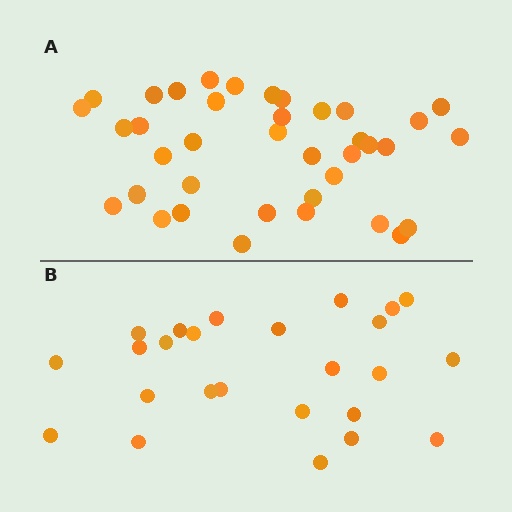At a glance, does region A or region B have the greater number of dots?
Region A (the top region) has more dots.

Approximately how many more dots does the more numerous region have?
Region A has approximately 15 more dots than region B.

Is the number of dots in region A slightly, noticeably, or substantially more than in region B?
Region A has substantially more. The ratio is roughly 1.5 to 1.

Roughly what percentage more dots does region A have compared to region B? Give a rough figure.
About 50% more.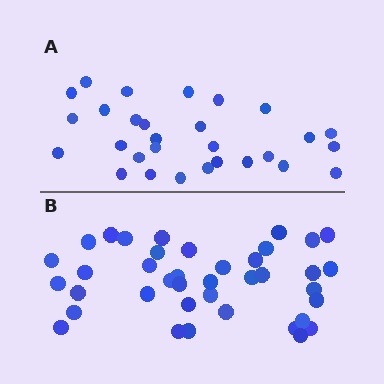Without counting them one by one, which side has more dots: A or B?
Region B (the bottom region) has more dots.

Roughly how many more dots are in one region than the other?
Region B has roughly 10 or so more dots than region A.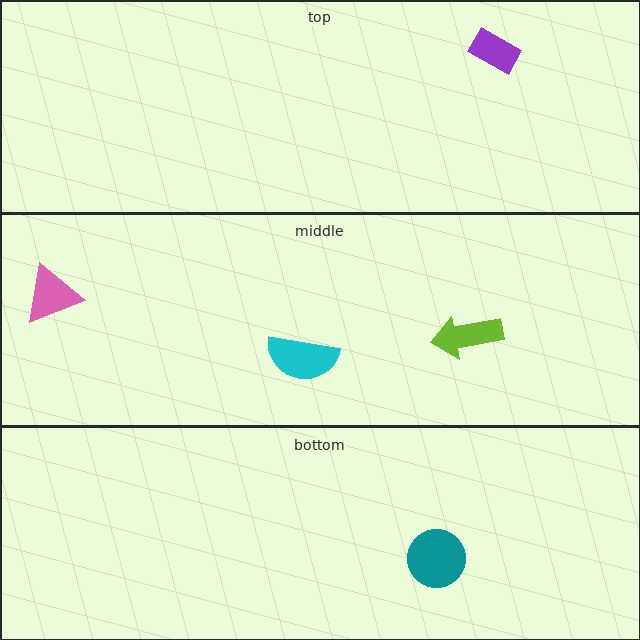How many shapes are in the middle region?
3.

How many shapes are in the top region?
1.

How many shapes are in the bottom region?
1.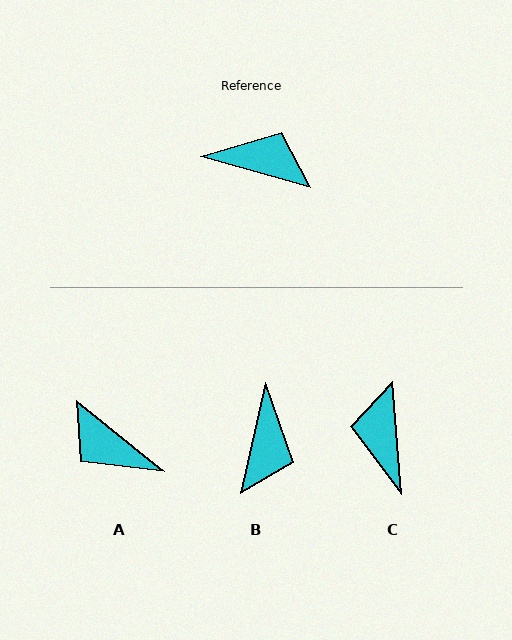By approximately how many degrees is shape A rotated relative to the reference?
Approximately 157 degrees counter-clockwise.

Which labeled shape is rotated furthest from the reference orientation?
A, about 157 degrees away.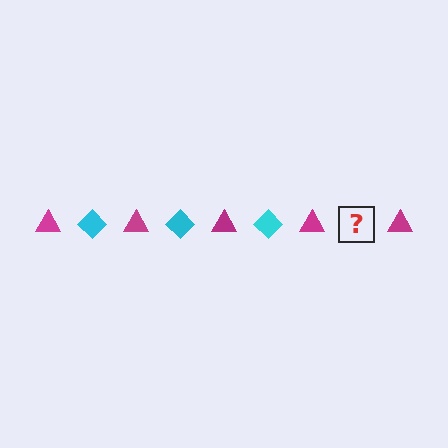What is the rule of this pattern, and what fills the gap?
The rule is that the pattern alternates between magenta triangle and cyan diamond. The gap should be filled with a cyan diamond.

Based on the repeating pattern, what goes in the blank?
The blank should be a cyan diamond.